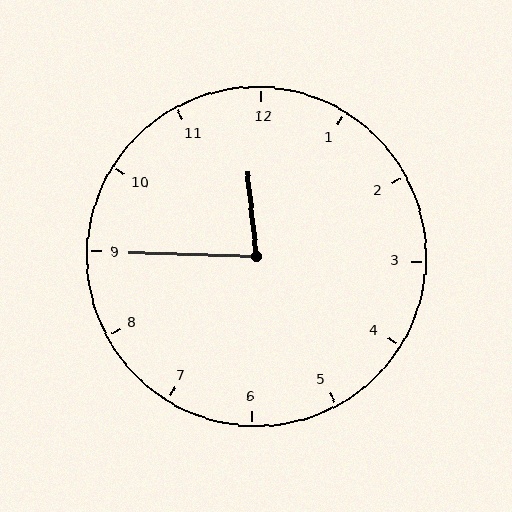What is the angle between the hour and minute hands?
Approximately 82 degrees.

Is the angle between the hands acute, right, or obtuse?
It is acute.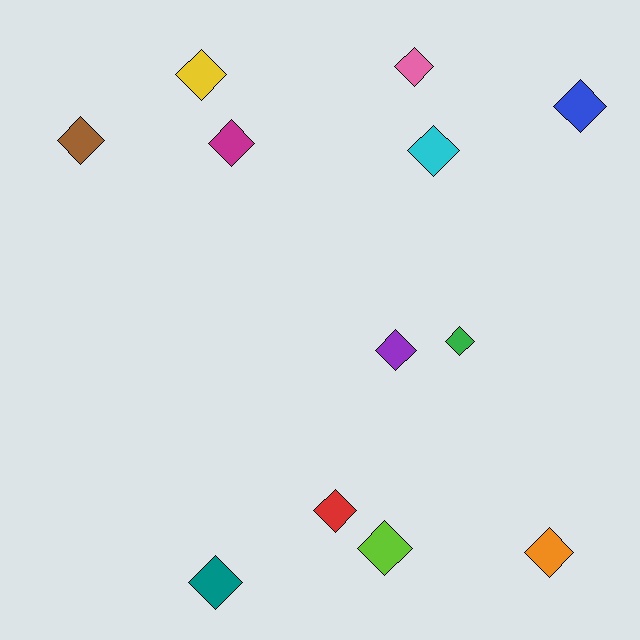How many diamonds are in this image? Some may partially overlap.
There are 12 diamonds.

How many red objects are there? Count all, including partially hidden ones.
There is 1 red object.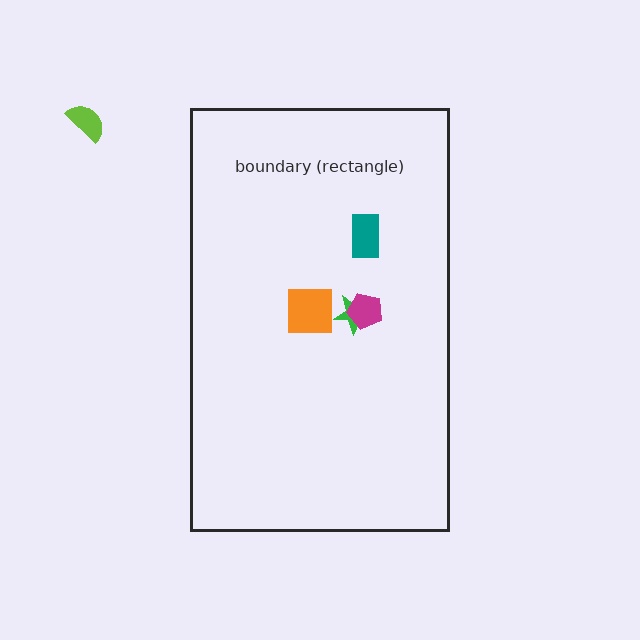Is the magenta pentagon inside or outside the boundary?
Inside.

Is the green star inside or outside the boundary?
Inside.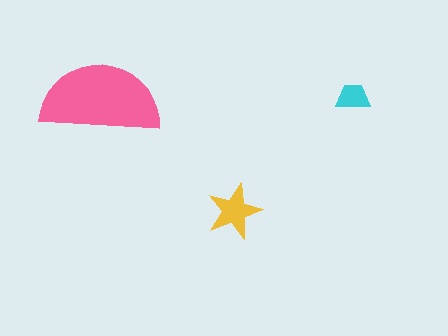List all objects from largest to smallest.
The pink semicircle, the yellow star, the cyan trapezoid.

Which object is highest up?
The pink semicircle is topmost.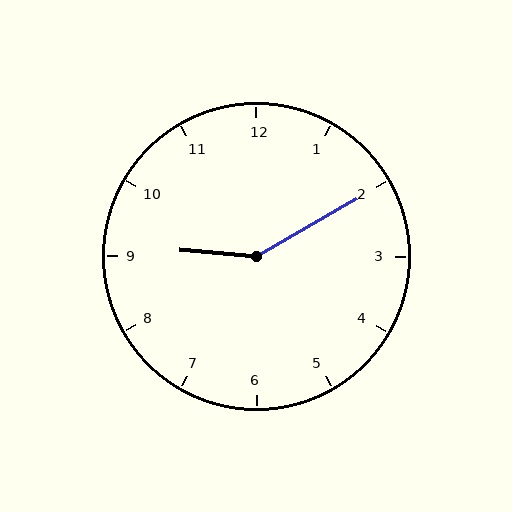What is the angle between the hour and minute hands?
Approximately 145 degrees.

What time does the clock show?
9:10.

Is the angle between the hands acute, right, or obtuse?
It is obtuse.